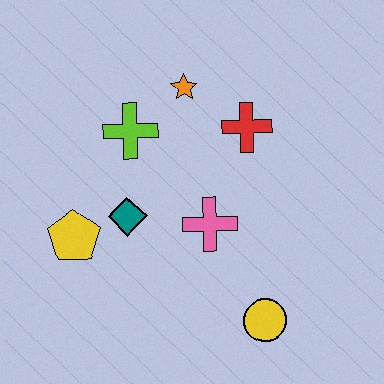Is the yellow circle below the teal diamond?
Yes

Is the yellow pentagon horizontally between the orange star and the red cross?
No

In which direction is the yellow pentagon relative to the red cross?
The yellow pentagon is to the left of the red cross.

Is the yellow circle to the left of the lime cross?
No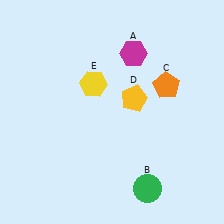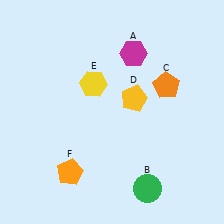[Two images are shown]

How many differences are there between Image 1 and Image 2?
There is 1 difference between the two images.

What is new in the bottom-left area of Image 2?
An orange pentagon (F) was added in the bottom-left area of Image 2.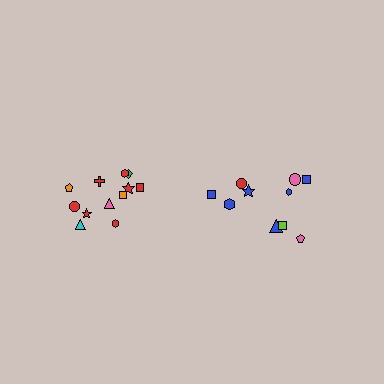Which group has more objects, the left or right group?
The left group.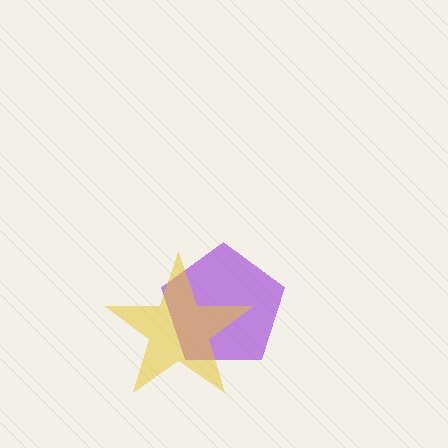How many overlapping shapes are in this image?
There are 2 overlapping shapes in the image.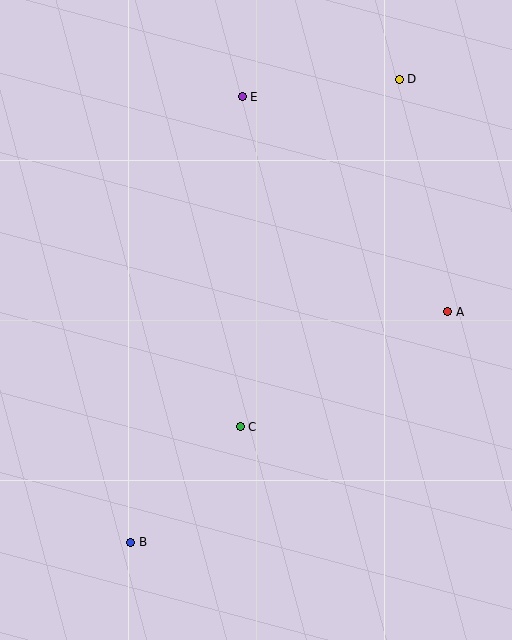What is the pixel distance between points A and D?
The distance between A and D is 238 pixels.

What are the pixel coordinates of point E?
Point E is at (242, 97).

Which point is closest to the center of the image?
Point C at (240, 427) is closest to the center.